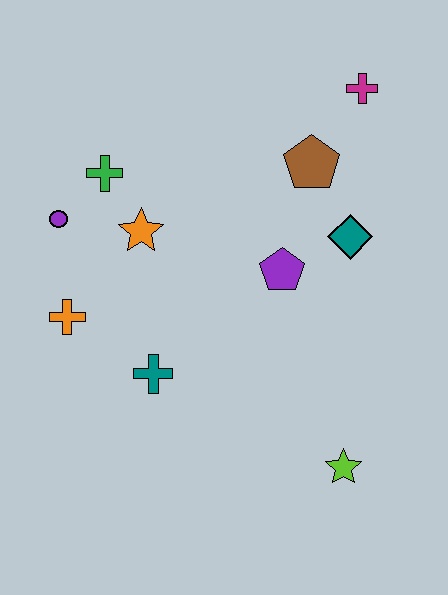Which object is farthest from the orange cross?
The magenta cross is farthest from the orange cross.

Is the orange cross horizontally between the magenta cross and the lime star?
No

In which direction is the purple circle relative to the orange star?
The purple circle is to the left of the orange star.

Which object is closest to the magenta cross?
The brown pentagon is closest to the magenta cross.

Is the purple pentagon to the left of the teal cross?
No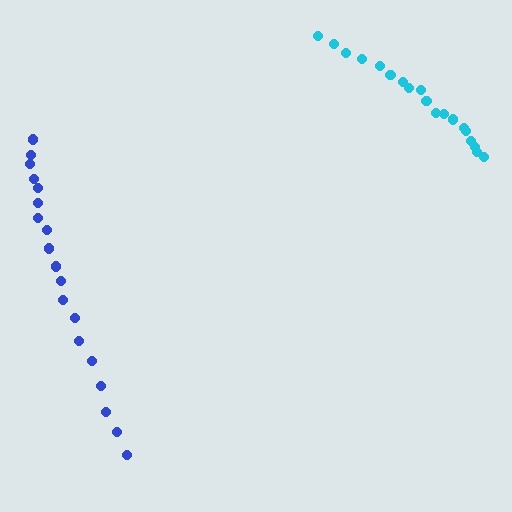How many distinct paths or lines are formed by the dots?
There are 2 distinct paths.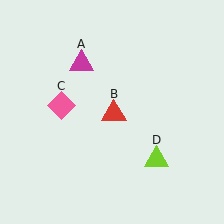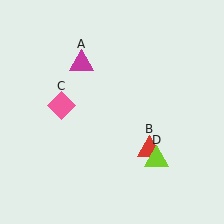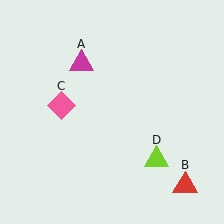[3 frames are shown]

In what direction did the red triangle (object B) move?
The red triangle (object B) moved down and to the right.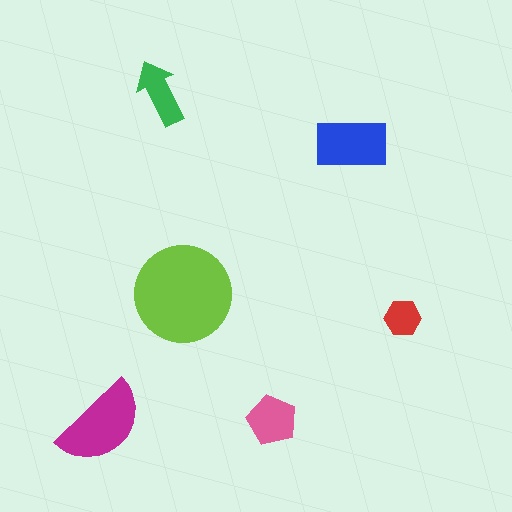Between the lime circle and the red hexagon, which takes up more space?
The lime circle.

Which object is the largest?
The lime circle.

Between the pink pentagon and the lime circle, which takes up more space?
The lime circle.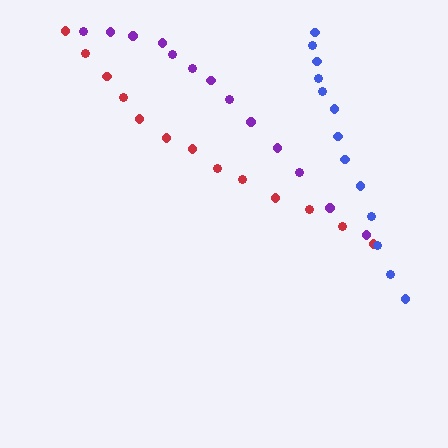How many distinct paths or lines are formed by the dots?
There are 3 distinct paths.